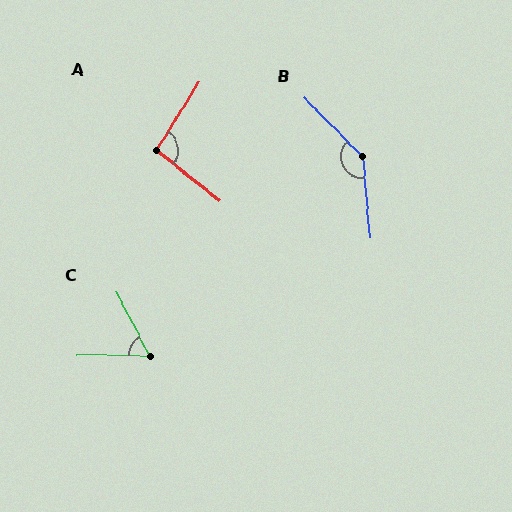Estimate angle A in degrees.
Approximately 97 degrees.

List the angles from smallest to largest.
C (62°), A (97°), B (140°).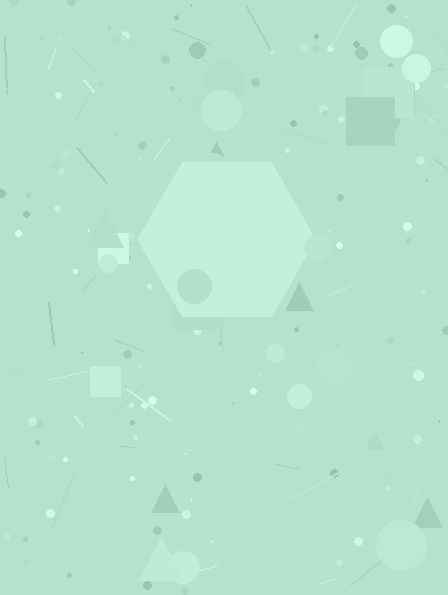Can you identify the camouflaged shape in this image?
The camouflaged shape is a hexagon.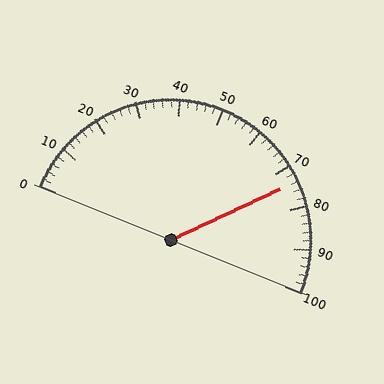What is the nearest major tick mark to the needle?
The nearest major tick mark is 70.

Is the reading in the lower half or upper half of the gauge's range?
The reading is in the upper half of the range (0 to 100).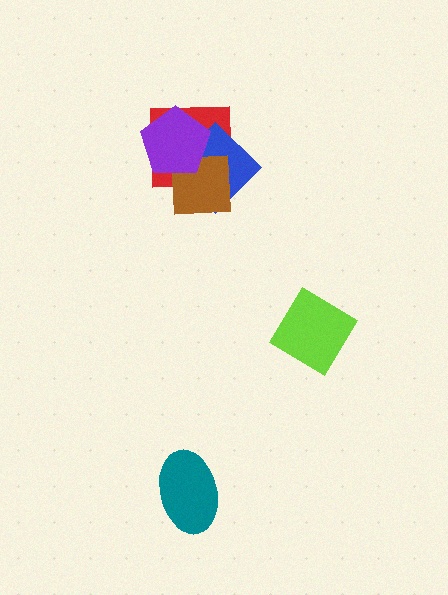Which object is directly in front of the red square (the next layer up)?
The blue diamond is directly in front of the red square.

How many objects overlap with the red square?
3 objects overlap with the red square.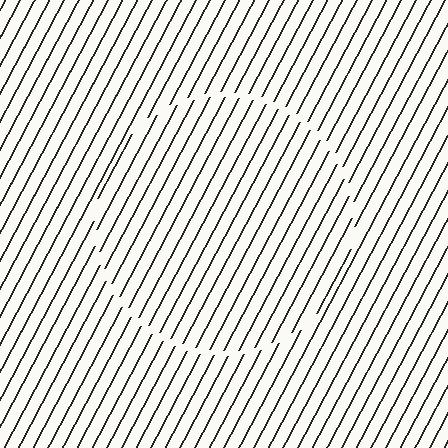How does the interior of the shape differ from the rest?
The interior of the shape contains the same grating, shifted by half a period — the contour is defined by the phase discontinuity where line-ends from the inner and outer gratings abut.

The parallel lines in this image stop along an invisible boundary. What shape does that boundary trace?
An illusory circle. The interior of the shape contains the same grating, shifted by half a period — the contour is defined by the phase discontinuity where line-ends from the inner and outer gratings abut.